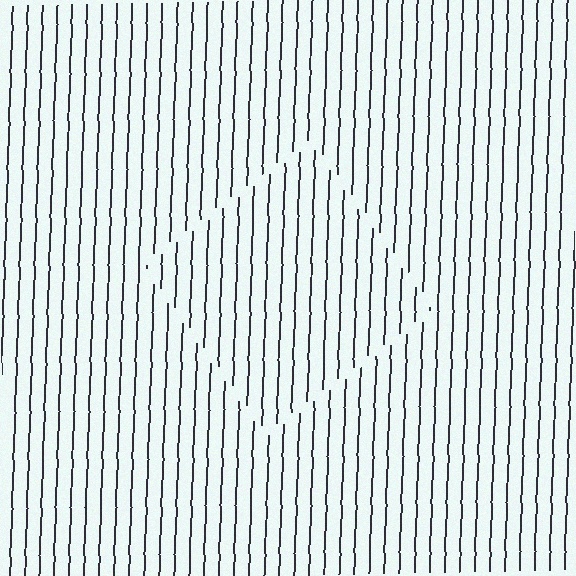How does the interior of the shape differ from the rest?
The interior of the shape contains the same grating, shifted by half a period — the contour is defined by the phase discontinuity where line-ends from the inner and outer gratings abut.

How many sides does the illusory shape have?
4 sides — the line-ends trace a square.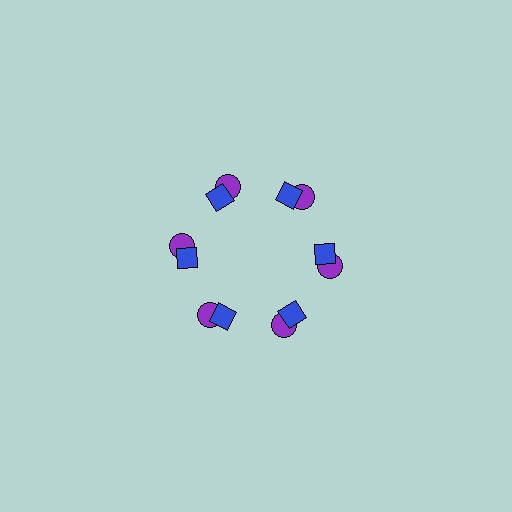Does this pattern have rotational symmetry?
Yes, this pattern has 6-fold rotational symmetry. It looks the same after rotating 60 degrees around the center.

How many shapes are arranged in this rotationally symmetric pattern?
There are 12 shapes, arranged in 6 groups of 2.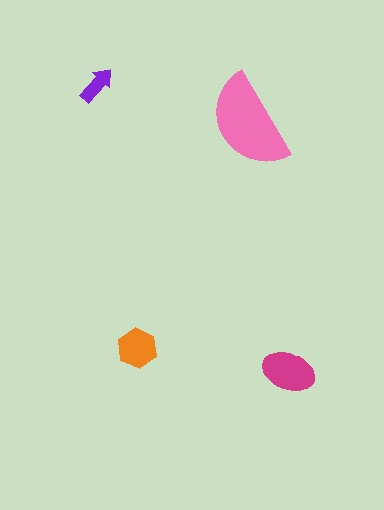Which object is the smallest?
The purple arrow.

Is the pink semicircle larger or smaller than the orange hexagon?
Larger.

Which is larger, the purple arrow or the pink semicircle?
The pink semicircle.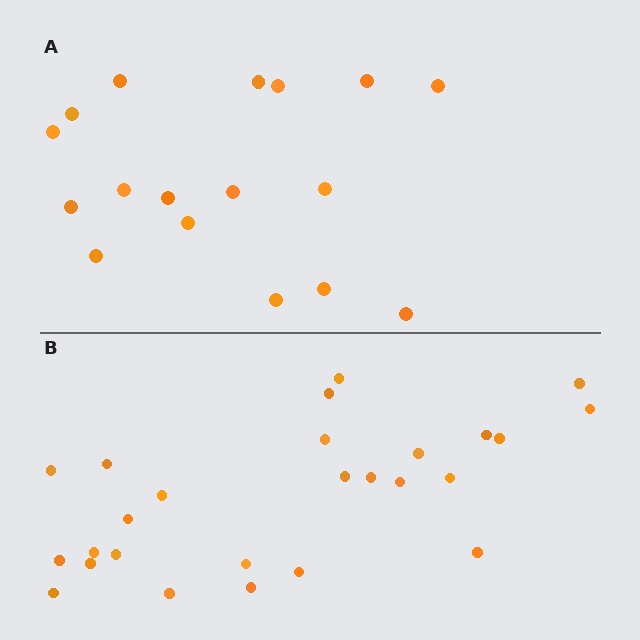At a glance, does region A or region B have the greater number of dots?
Region B (the bottom region) has more dots.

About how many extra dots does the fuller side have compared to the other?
Region B has roughly 8 or so more dots than region A.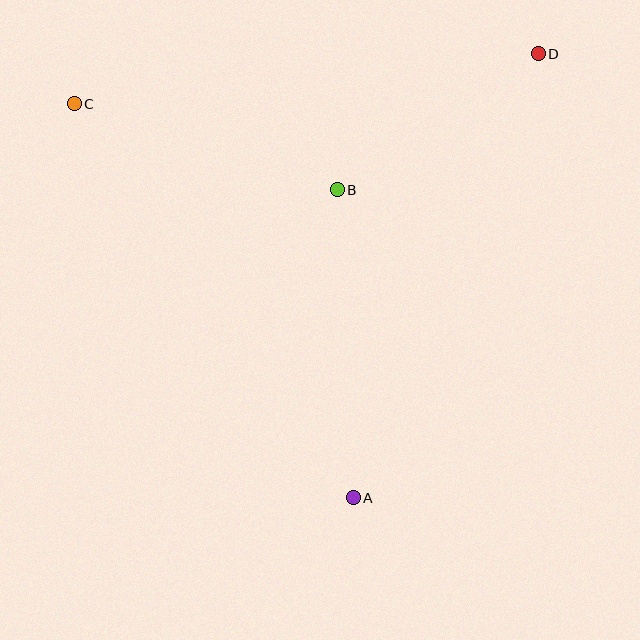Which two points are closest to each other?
Points B and D are closest to each other.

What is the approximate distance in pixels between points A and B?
The distance between A and B is approximately 309 pixels.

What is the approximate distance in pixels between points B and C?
The distance between B and C is approximately 277 pixels.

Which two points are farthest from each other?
Points A and C are farthest from each other.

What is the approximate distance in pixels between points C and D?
The distance between C and D is approximately 467 pixels.